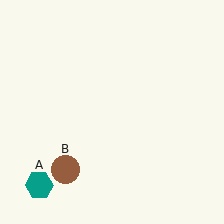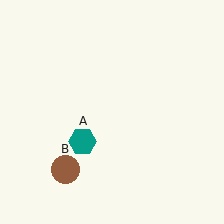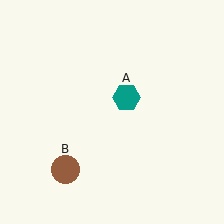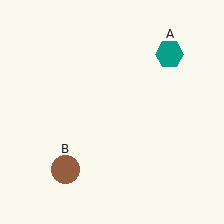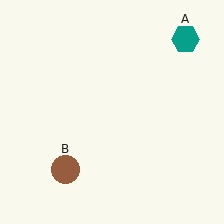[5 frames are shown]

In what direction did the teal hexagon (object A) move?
The teal hexagon (object A) moved up and to the right.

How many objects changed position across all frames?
1 object changed position: teal hexagon (object A).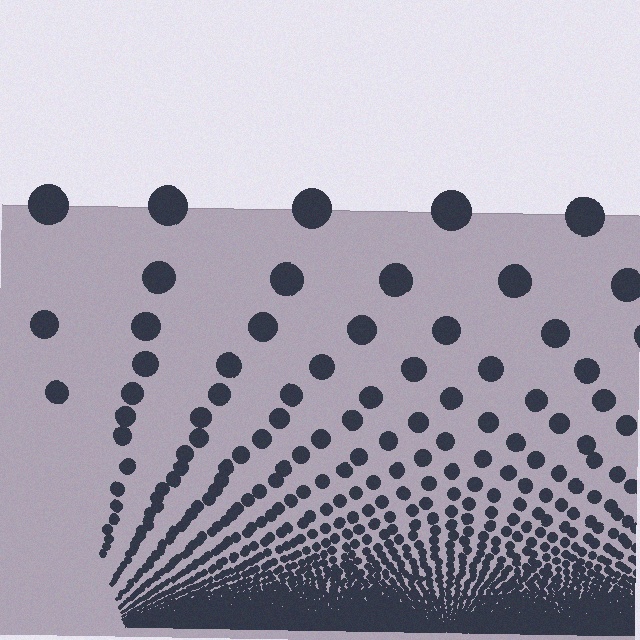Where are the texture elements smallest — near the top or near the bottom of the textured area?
Near the bottom.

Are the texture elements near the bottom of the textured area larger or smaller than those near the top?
Smaller. The gradient is inverted — elements near the bottom are smaller and denser.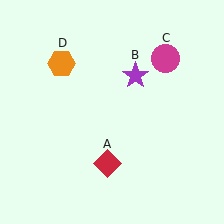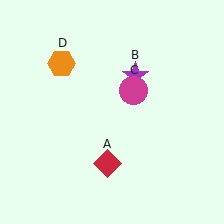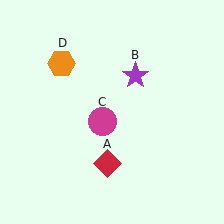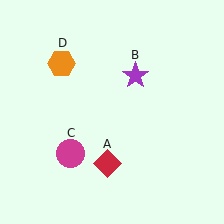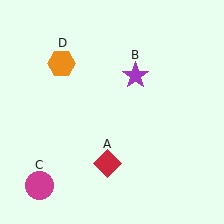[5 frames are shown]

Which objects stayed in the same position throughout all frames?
Red diamond (object A) and purple star (object B) and orange hexagon (object D) remained stationary.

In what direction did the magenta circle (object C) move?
The magenta circle (object C) moved down and to the left.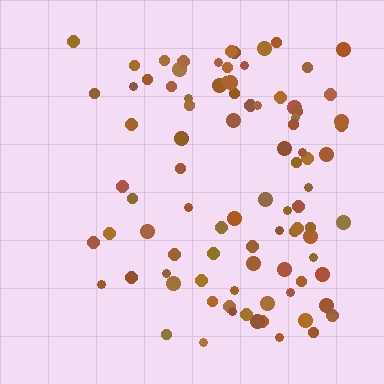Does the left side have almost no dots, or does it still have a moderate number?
Still a moderate number, just noticeably fewer than the right.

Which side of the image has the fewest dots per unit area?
The left.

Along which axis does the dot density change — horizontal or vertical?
Horizontal.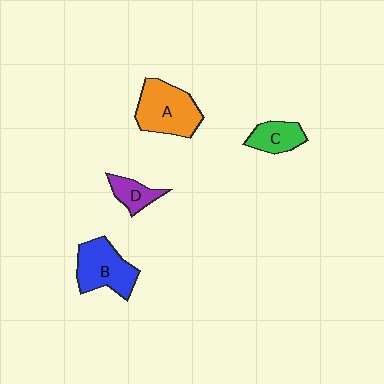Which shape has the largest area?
Shape A (orange).